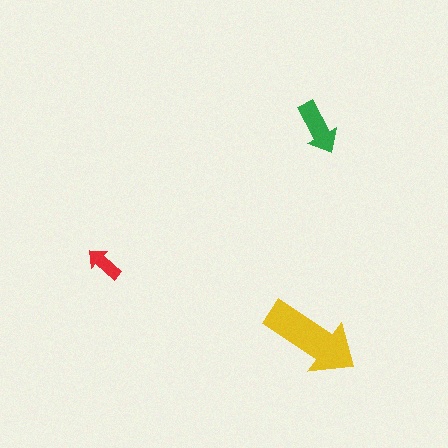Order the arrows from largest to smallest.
the yellow one, the green one, the red one.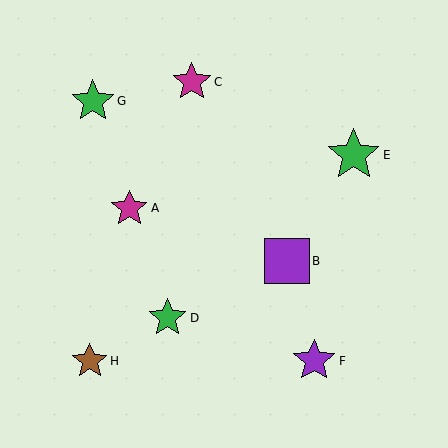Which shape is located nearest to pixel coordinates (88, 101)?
The green star (labeled G) at (93, 101) is nearest to that location.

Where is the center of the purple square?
The center of the purple square is at (287, 261).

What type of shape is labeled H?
Shape H is a brown star.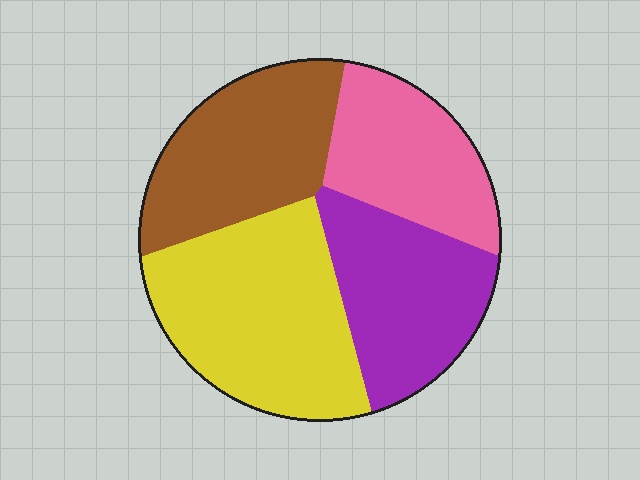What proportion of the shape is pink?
Pink takes up between a sixth and a third of the shape.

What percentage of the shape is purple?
Purple covers around 25% of the shape.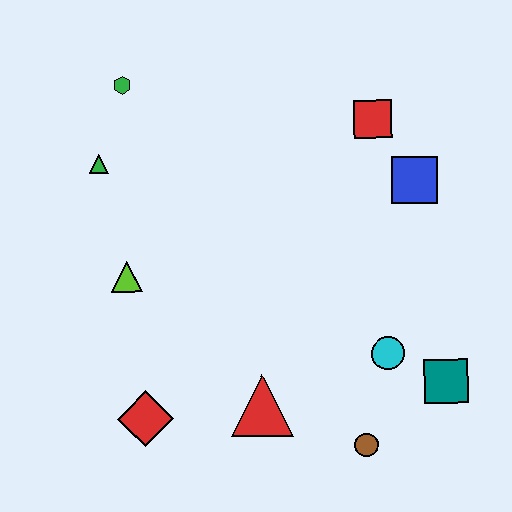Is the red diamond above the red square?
No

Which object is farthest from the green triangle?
The teal square is farthest from the green triangle.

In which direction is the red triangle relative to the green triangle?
The red triangle is below the green triangle.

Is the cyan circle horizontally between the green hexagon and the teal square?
Yes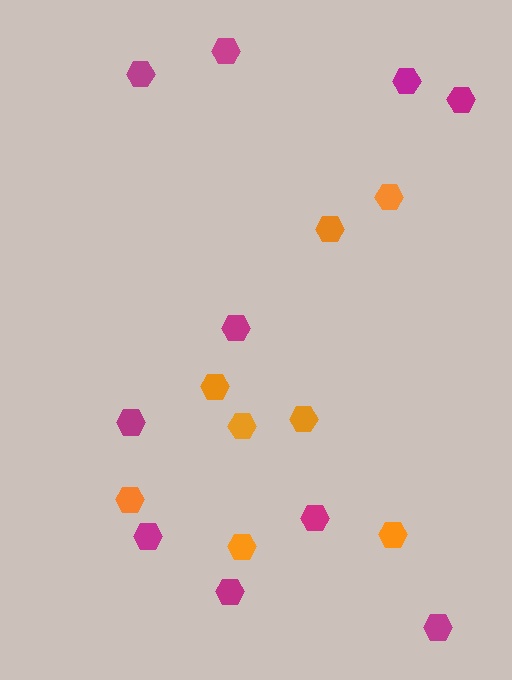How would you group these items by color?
There are 2 groups: one group of orange hexagons (8) and one group of magenta hexagons (10).